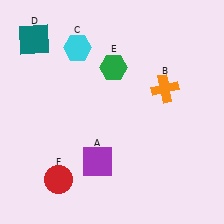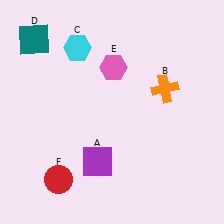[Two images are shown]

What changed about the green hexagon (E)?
In Image 1, E is green. In Image 2, it changed to pink.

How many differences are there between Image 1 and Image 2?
There is 1 difference between the two images.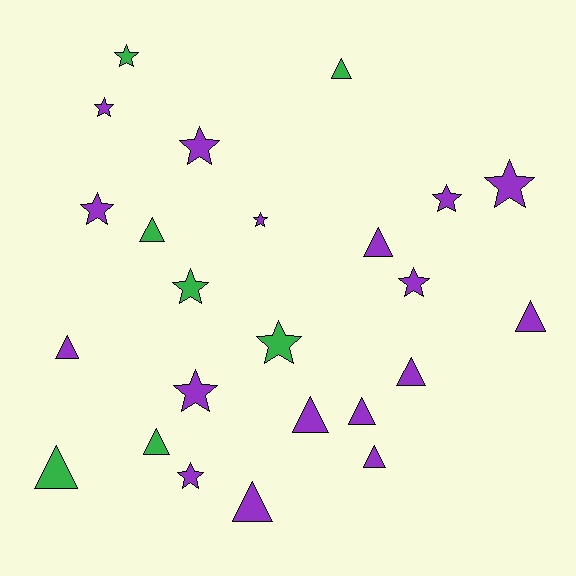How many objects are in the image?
There are 24 objects.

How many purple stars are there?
There are 9 purple stars.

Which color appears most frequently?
Purple, with 17 objects.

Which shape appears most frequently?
Star, with 12 objects.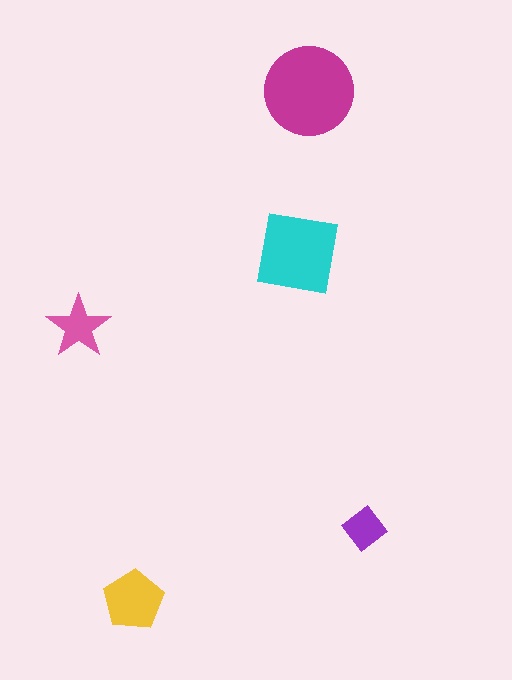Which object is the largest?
The magenta circle.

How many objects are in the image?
There are 5 objects in the image.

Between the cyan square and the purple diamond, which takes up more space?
The cyan square.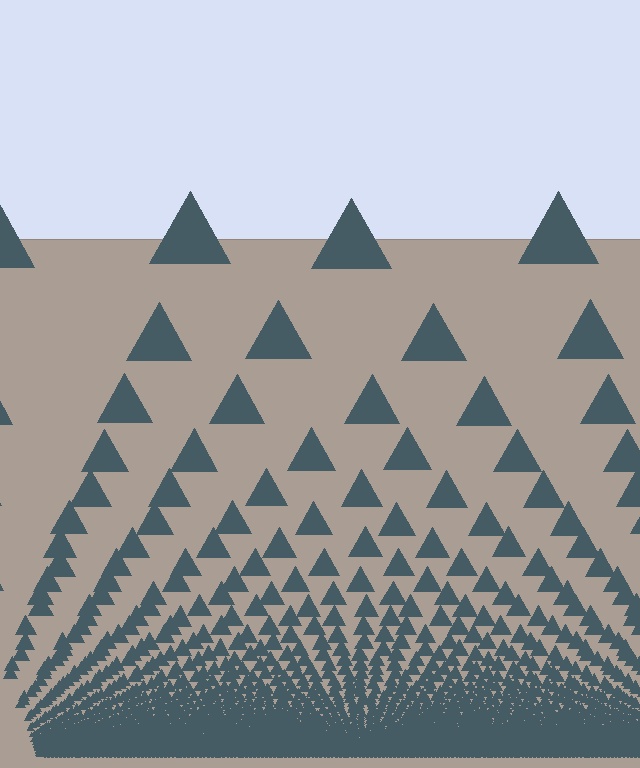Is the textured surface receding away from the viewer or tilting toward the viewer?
The surface appears to tilt toward the viewer. Texture elements get larger and sparser toward the top.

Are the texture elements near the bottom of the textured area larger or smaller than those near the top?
Smaller. The gradient is inverted — elements near the bottom are smaller and denser.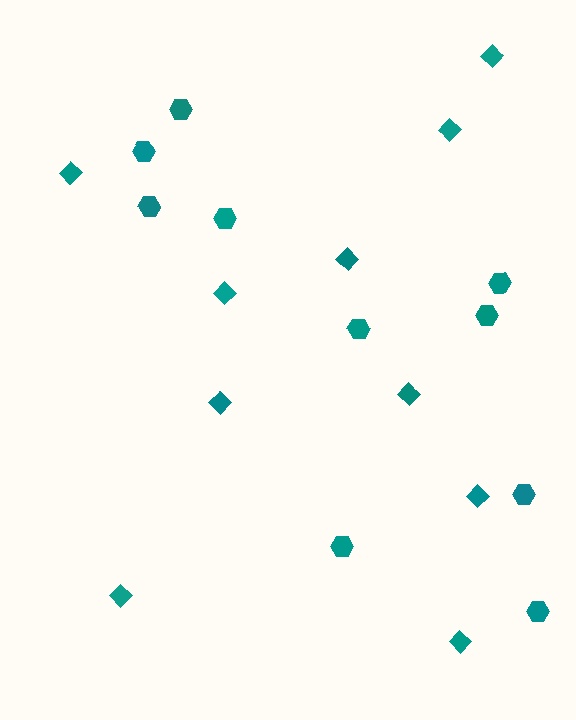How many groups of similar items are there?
There are 2 groups: one group of hexagons (10) and one group of diamonds (10).